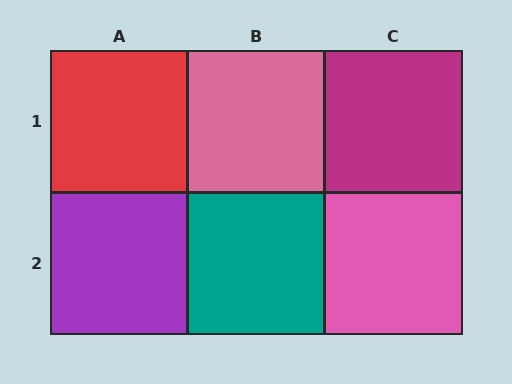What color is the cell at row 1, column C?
Magenta.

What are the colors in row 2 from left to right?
Purple, teal, pink.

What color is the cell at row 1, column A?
Red.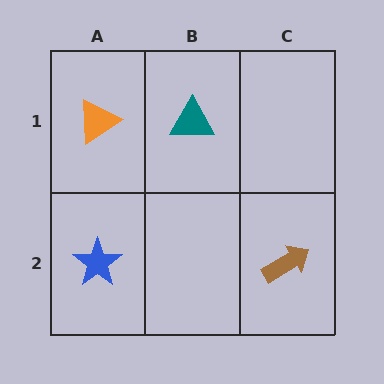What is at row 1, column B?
A teal triangle.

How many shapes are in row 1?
2 shapes.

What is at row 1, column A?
An orange triangle.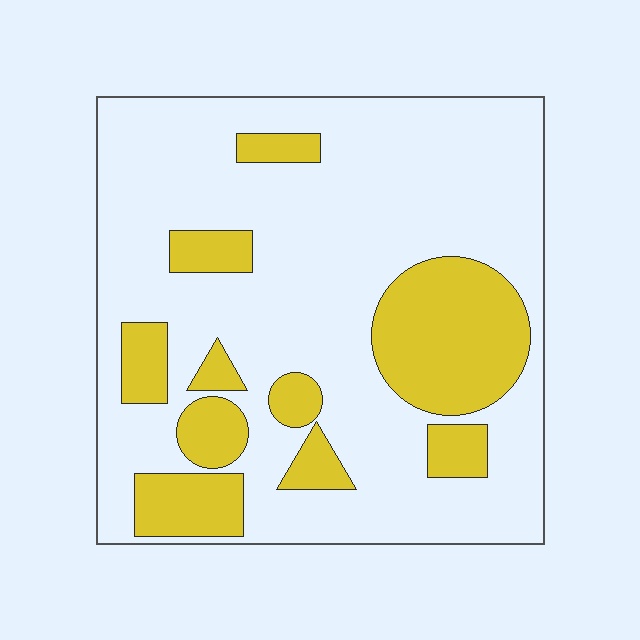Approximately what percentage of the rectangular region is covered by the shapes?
Approximately 25%.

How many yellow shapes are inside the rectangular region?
10.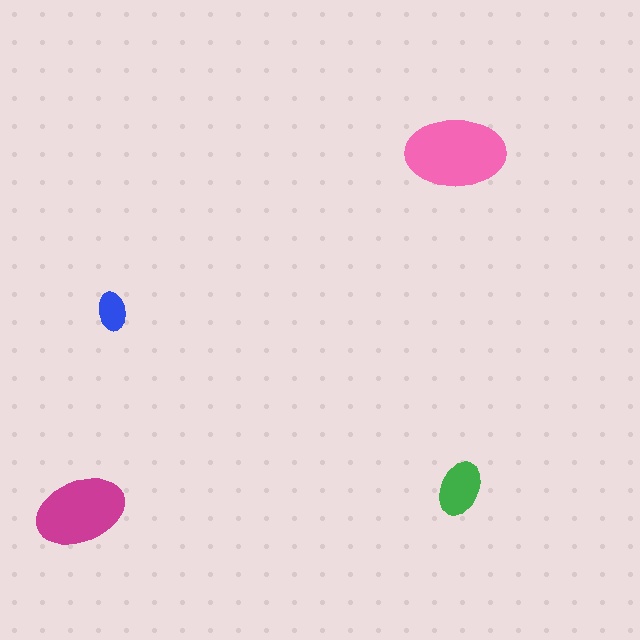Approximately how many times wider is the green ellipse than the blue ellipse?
About 1.5 times wider.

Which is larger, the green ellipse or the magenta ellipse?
The magenta one.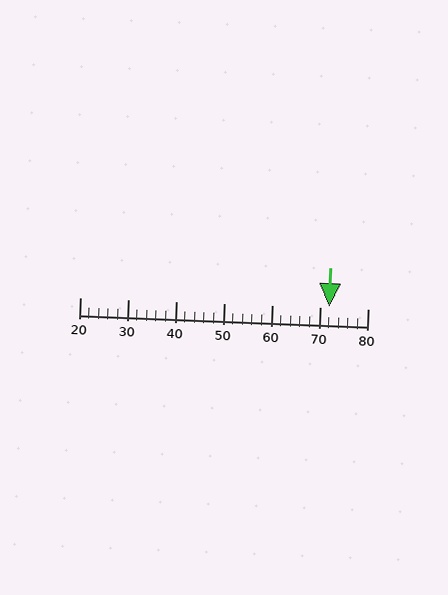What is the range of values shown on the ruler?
The ruler shows values from 20 to 80.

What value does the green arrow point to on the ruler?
The green arrow points to approximately 72.